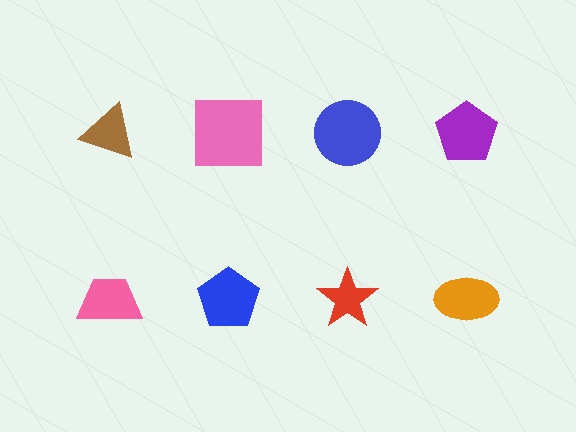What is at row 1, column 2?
A pink square.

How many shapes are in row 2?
4 shapes.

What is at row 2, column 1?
A pink trapezoid.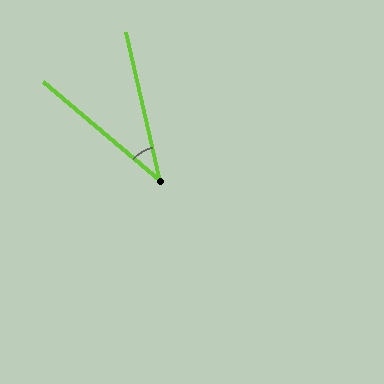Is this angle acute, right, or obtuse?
It is acute.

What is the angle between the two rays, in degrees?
Approximately 37 degrees.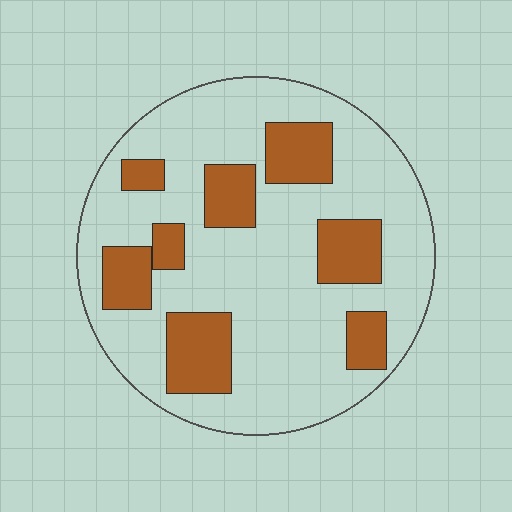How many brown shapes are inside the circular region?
8.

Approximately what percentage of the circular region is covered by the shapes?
Approximately 25%.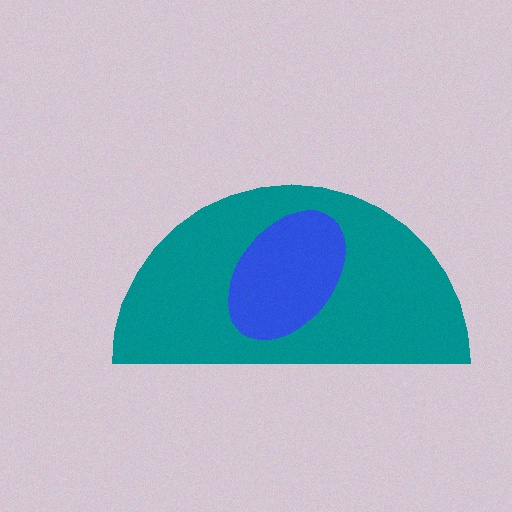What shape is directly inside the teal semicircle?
The blue ellipse.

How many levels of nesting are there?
2.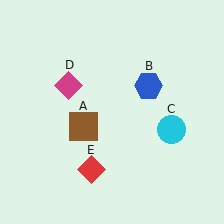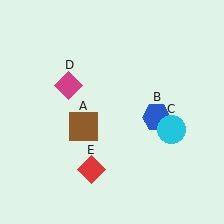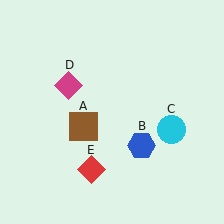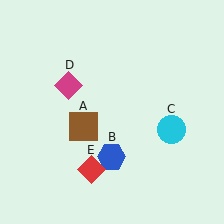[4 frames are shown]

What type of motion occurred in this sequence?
The blue hexagon (object B) rotated clockwise around the center of the scene.